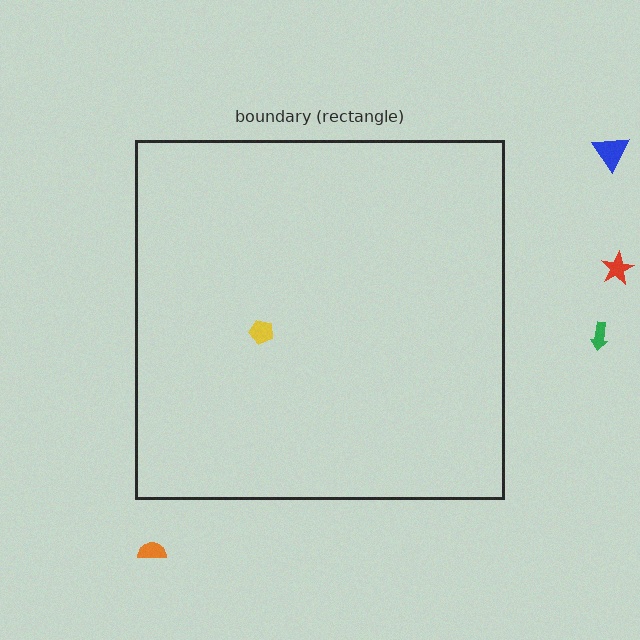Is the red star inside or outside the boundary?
Outside.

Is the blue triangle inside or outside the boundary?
Outside.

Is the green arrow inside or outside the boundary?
Outside.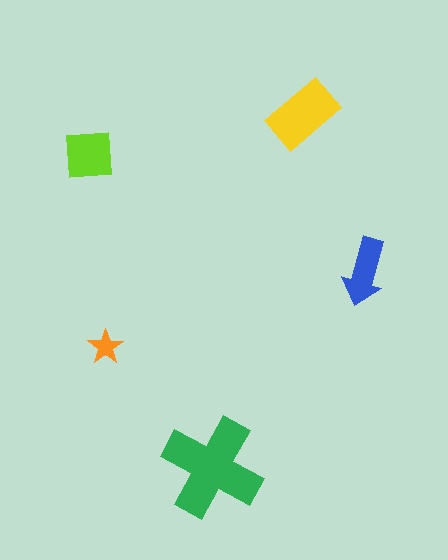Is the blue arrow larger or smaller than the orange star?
Larger.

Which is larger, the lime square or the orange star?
The lime square.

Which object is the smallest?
The orange star.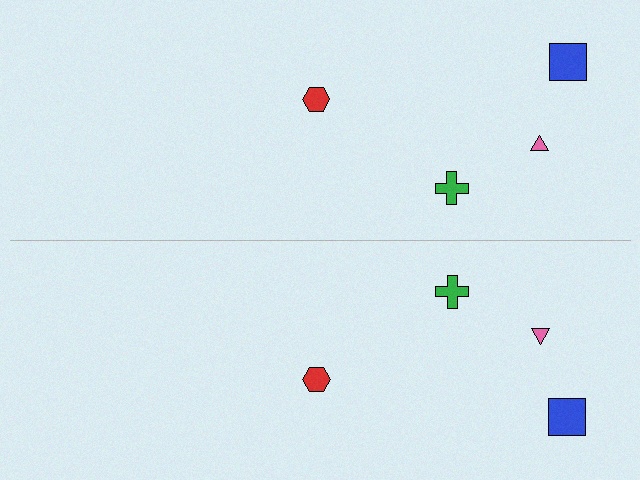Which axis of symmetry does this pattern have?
The pattern has a horizontal axis of symmetry running through the center of the image.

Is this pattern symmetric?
Yes, this pattern has bilateral (reflection) symmetry.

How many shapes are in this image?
There are 8 shapes in this image.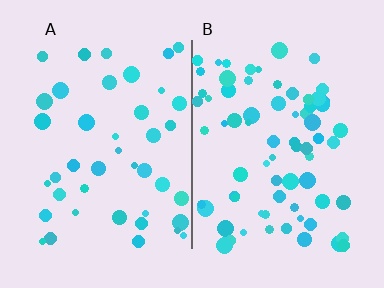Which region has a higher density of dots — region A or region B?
B (the right).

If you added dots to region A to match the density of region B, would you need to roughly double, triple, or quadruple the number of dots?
Approximately double.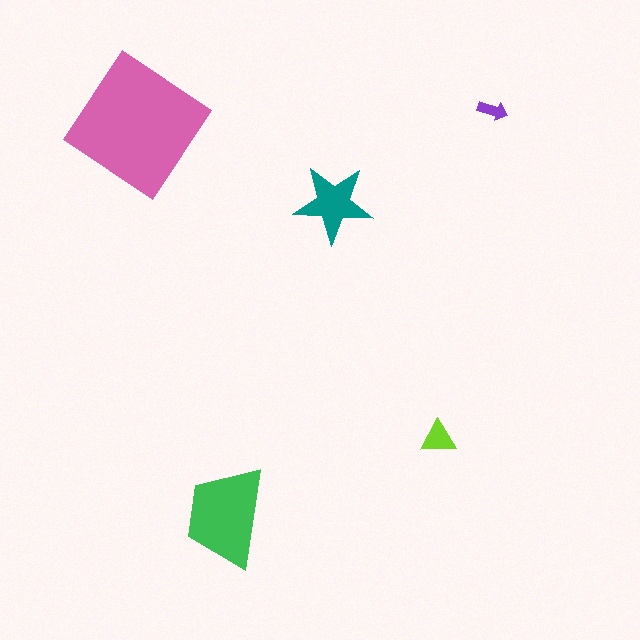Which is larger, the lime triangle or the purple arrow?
The lime triangle.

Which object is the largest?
The pink diamond.